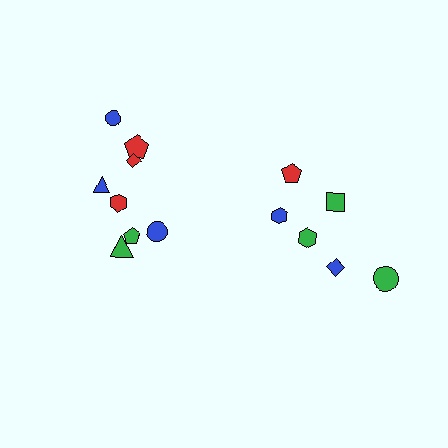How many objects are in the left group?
There are 8 objects.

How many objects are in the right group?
There are 6 objects.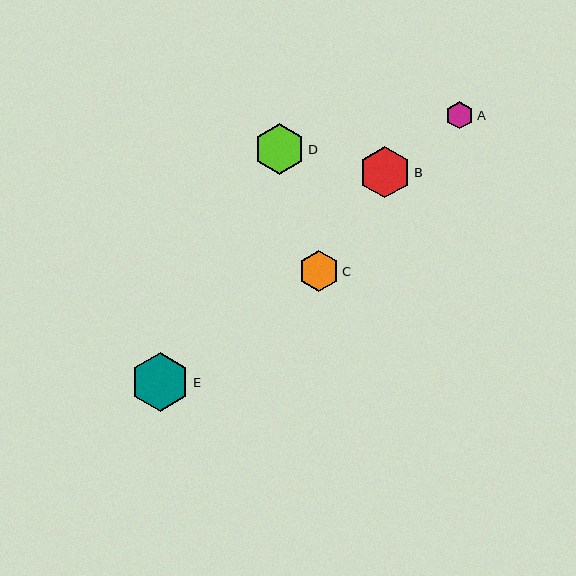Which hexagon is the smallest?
Hexagon A is the smallest with a size of approximately 28 pixels.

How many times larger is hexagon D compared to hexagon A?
Hexagon D is approximately 1.8 times the size of hexagon A.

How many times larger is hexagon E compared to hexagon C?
Hexagon E is approximately 1.4 times the size of hexagon C.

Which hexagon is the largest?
Hexagon E is the largest with a size of approximately 59 pixels.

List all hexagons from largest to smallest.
From largest to smallest: E, B, D, C, A.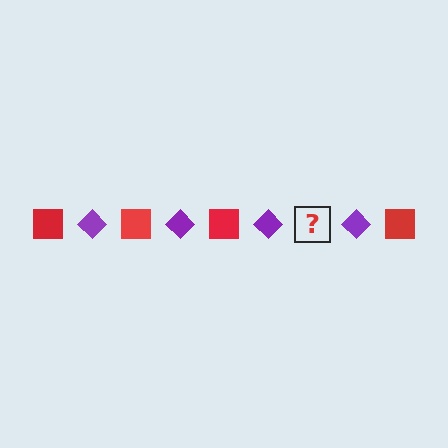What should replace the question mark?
The question mark should be replaced with a red square.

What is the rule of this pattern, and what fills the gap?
The rule is that the pattern alternates between red square and purple diamond. The gap should be filled with a red square.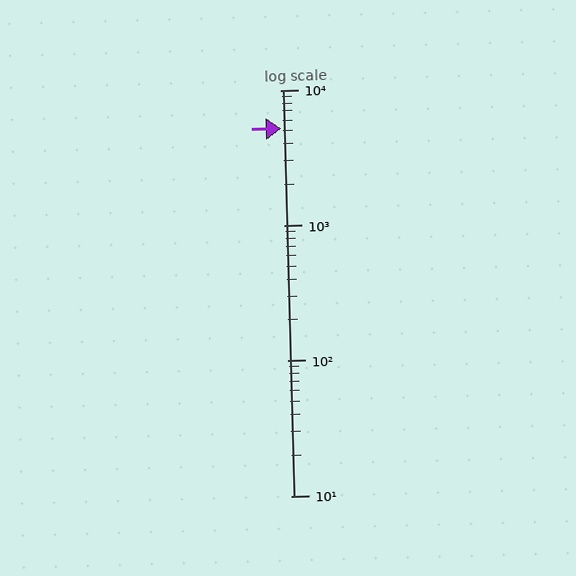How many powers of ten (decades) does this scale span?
The scale spans 3 decades, from 10 to 10000.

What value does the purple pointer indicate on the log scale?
The pointer indicates approximately 5200.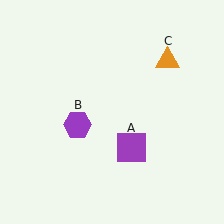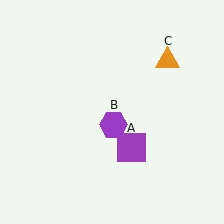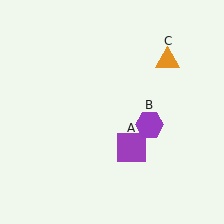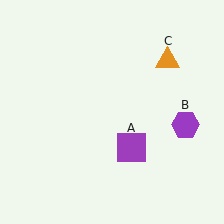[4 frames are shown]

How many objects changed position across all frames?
1 object changed position: purple hexagon (object B).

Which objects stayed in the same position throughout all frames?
Purple square (object A) and orange triangle (object C) remained stationary.